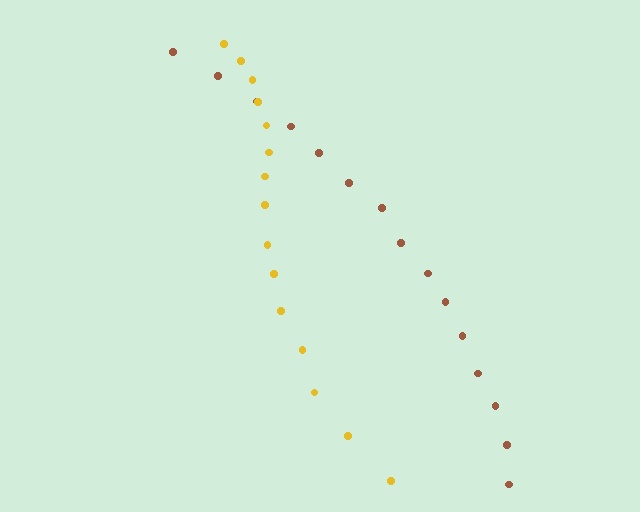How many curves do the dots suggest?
There are 2 distinct paths.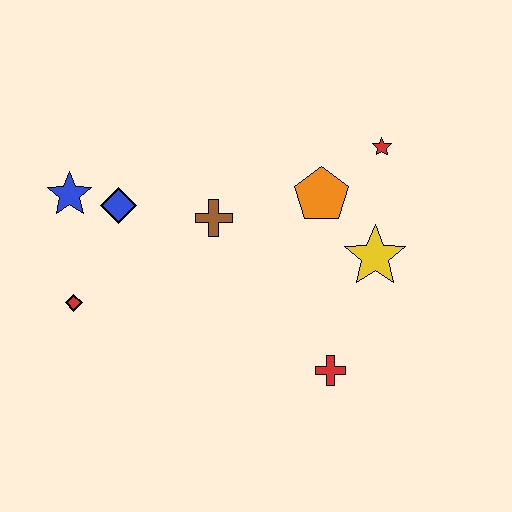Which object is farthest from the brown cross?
The red cross is farthest from the brown cross.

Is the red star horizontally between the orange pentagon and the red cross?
No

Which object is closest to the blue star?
The blue diamond is closest to the blue star.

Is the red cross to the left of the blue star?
No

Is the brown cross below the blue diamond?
Yes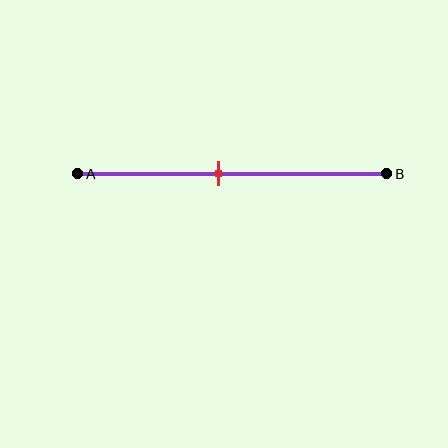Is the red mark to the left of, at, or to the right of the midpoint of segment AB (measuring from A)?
The red mark is to the left of the midpoint of segment AB.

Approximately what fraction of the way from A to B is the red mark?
The red mark is approximately 45% of the way from A to B.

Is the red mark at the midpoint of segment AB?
No, the mark is at about 45% from A, not at the 50% midpoint.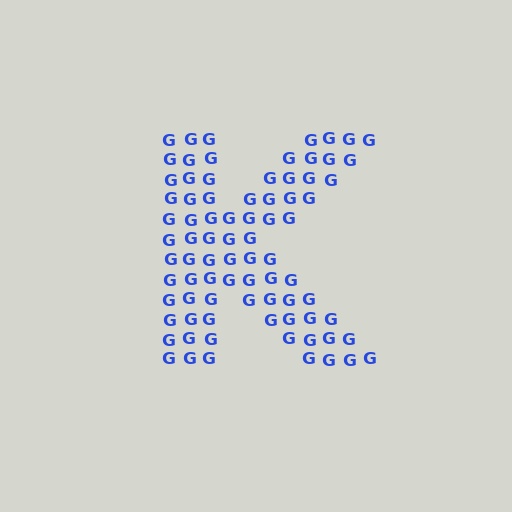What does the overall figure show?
The overall figure shows the letter K.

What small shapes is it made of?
It is made of small letter G's.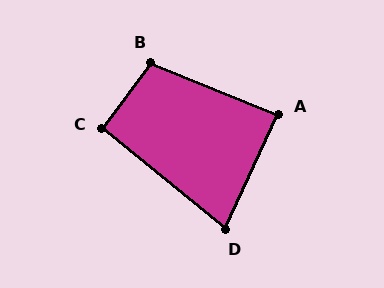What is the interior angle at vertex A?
Approximately 87 degrees (approximately right).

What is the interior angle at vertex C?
Approximately 93 degrees (approximately right).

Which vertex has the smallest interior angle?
D, at approximately 76 degrees.